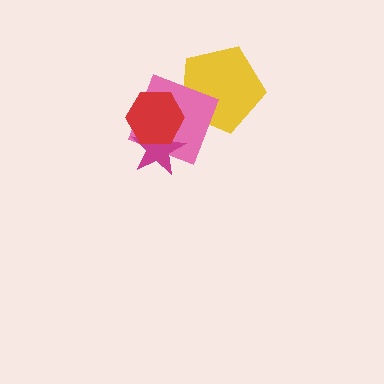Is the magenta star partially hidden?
Yes, it is partially covered by another shape.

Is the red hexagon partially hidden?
No, no other shape covers it.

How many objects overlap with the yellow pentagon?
1 object overlaps with the yellow pentagon.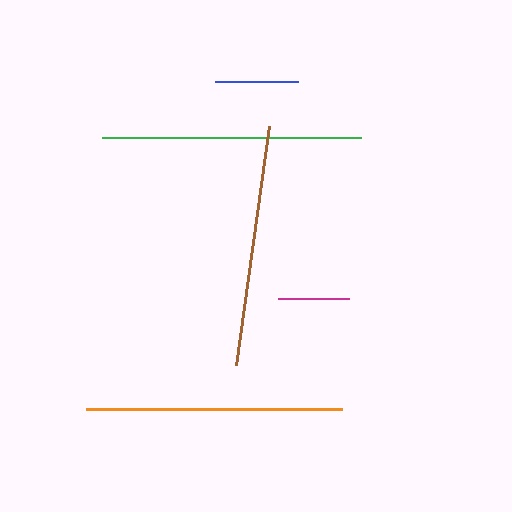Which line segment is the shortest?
The magenta line is the shortest at approximately 71 pixels.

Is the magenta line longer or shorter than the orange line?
The orange line is longer than the magenta line.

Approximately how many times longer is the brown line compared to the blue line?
The brown line is approximately 2.9 times the length of the blue line.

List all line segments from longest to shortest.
From longest to shortest: green, orange, brown, blue, magenta.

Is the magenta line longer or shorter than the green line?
The green line is longer than the magenta line.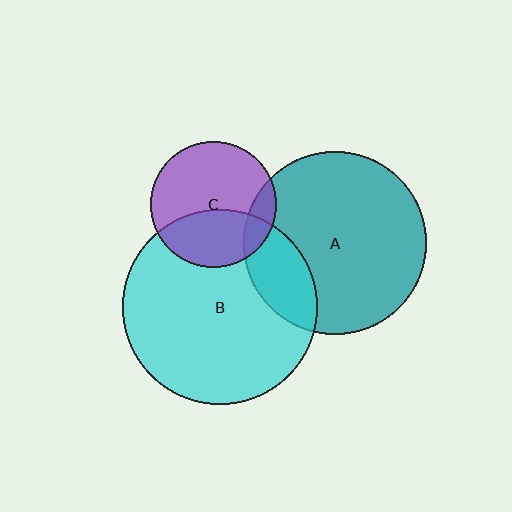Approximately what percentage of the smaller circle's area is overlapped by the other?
Approximately 40%.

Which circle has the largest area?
Circle B (cyan).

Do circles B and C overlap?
Yes.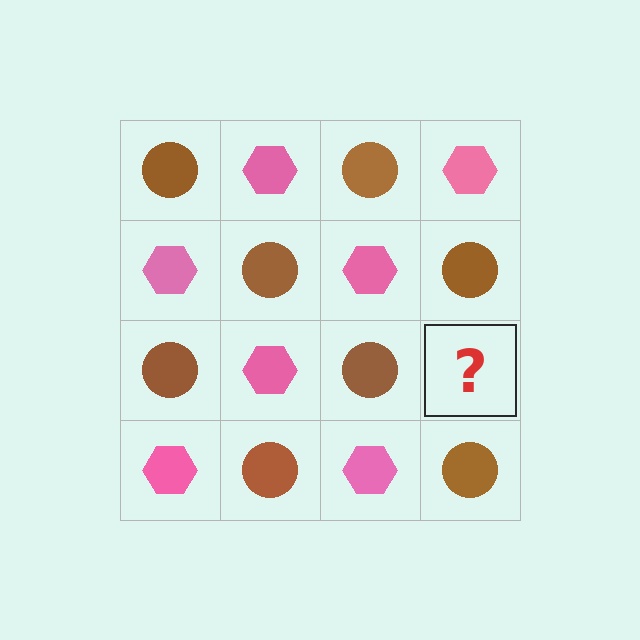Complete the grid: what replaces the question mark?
The question mark should be replaced with a pink hexagon.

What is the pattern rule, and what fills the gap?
The rule is that it alternates brown circle and pink hexagon in a checkerboard pattern. The gap should be filled with a pink hexagon.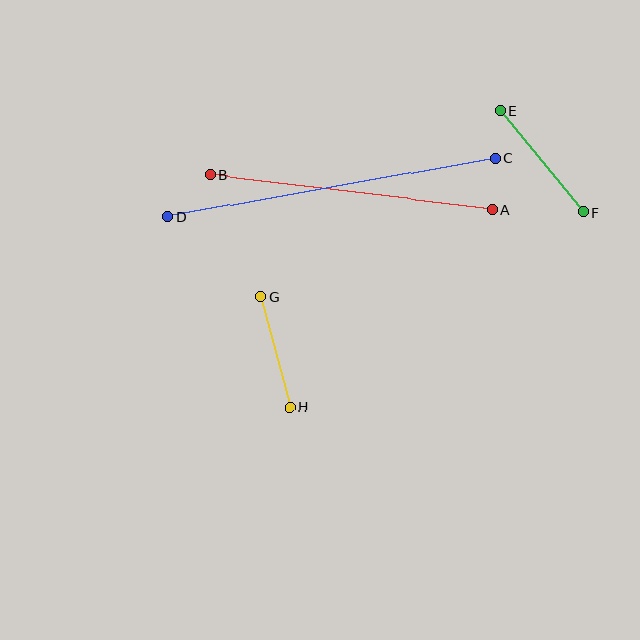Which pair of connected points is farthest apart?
Points C and D are farthest apart.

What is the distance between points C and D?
The distance is approximately 333 pixels.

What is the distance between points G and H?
The distance is approximately 114 pixels.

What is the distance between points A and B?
The distance is approximately 284 pixels.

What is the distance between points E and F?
The distance is approximately 130 pixels.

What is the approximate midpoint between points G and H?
The midpoint is at approximately (275, 352) pixels.